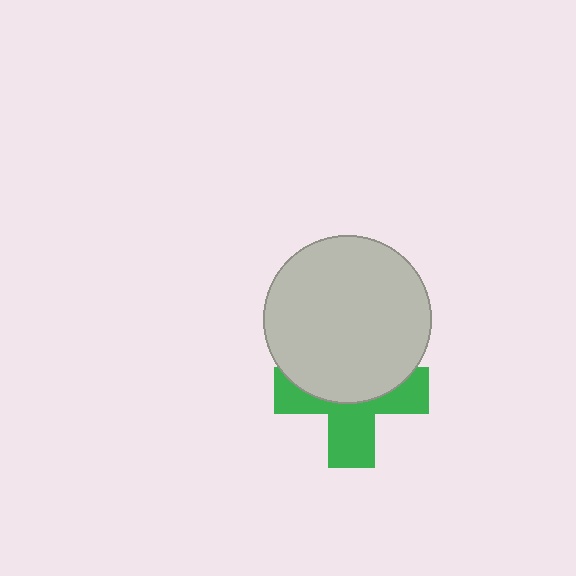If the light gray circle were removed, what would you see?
You would see the complete green cross.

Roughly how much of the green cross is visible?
About half of it is visible (roughly 50%).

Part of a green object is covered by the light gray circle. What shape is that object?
It is a cross.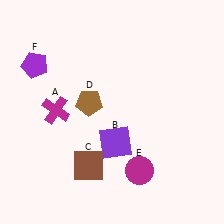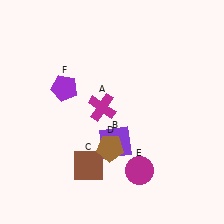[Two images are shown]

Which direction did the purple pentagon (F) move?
The purple pentagon (F) moved right.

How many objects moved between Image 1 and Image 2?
3 objects moved between the two images.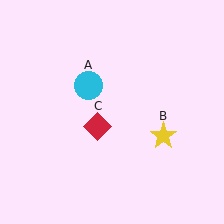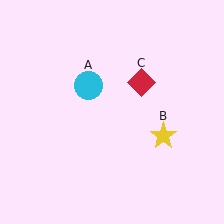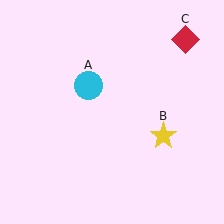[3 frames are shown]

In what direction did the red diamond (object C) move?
The red diamond (object C) moved up and to the right.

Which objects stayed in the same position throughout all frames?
Cyan circle (object A) and yellow star (object B) remained stationary.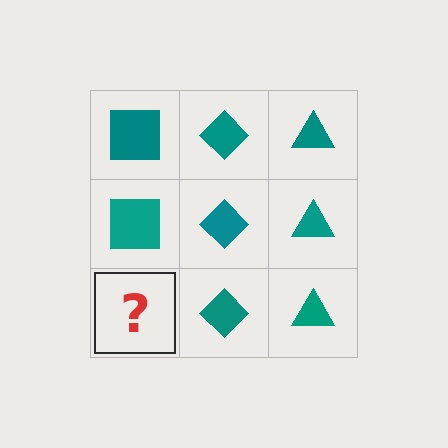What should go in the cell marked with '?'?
The missing cell should contain a teal square.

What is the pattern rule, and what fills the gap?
The rule is that each column has a consistent shape. The gap should be filled with a teal square.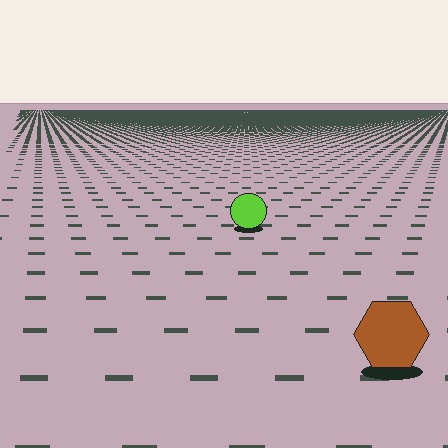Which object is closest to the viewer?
The brown hexagon is closest. The texture marks near it are larger and more spread out.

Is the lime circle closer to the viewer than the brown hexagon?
No. The brown hexagon is closer — you can tell from the texture gradient: the ground texture is coarser near it.